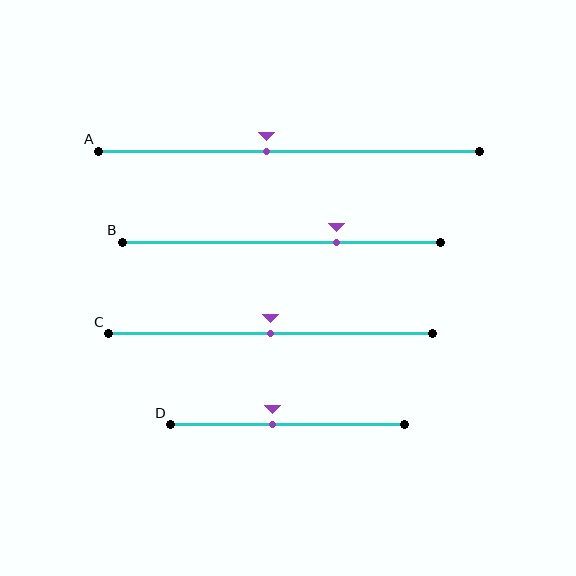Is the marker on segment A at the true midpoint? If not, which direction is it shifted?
No, the marker on segment A is shifted to the left by about 6% of the segment length.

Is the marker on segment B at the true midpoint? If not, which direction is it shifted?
No, the marker on segment B is shifted to the right by about 17% of the segment length.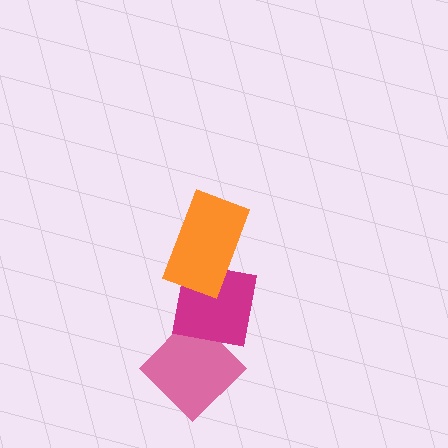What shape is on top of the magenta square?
The orange rectangle is on top of the magenta square.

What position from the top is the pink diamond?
The pink diamond is 3rd from the top.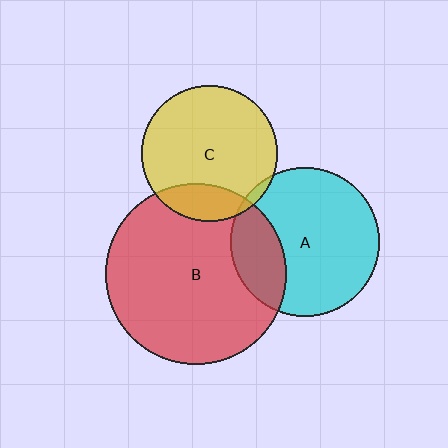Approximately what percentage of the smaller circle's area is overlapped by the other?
Approximately 20%.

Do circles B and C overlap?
Yes.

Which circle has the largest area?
Circle B (red).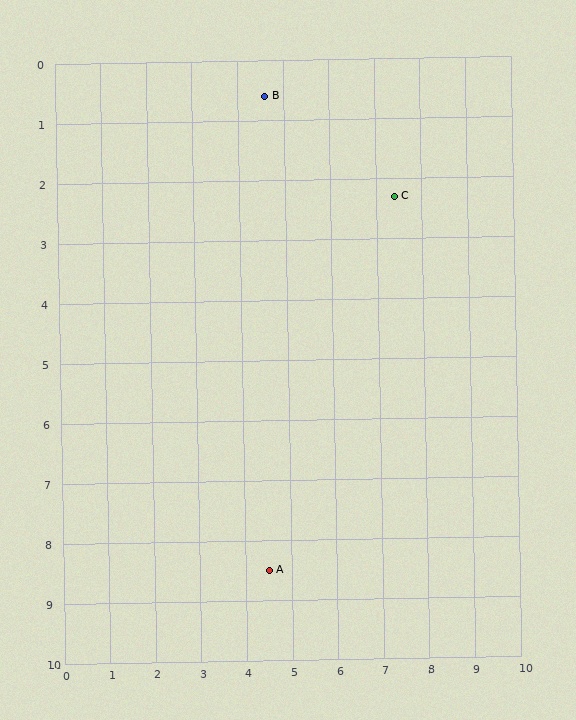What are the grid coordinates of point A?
Point A is at approximately (4.5, 8.5).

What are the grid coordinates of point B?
Point B is at approximately (4.6, 0.6).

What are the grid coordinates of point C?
Point C is at approximately (7.4, 2.3).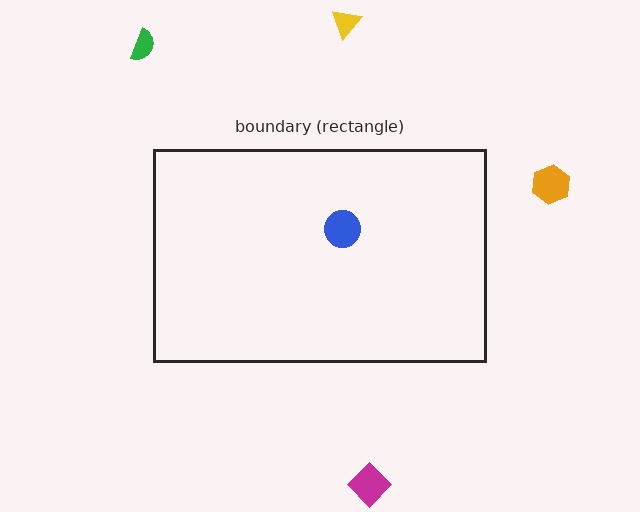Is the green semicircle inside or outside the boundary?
Outside.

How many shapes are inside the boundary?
1 inside, 4 outside.